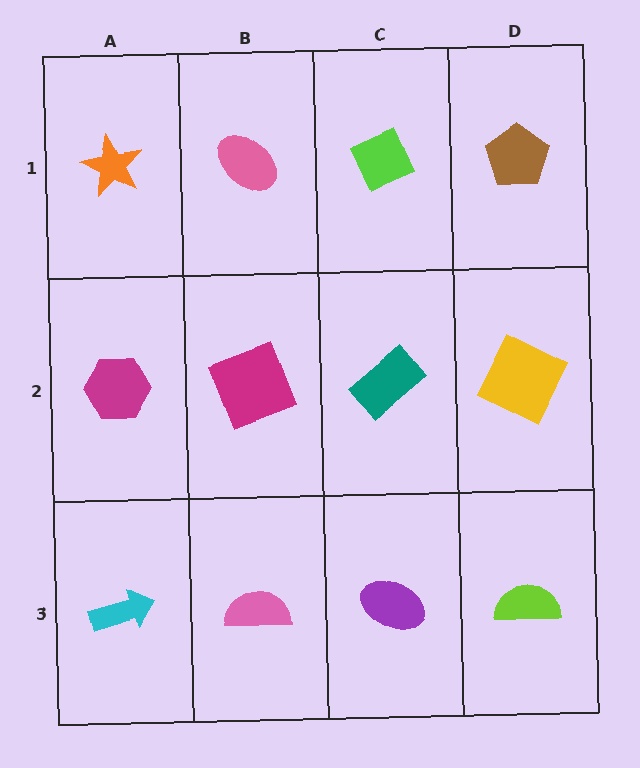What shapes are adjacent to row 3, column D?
A yellow square (row 2, column D), a purple ellipse (row 3, column C).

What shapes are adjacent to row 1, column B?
A magenta square (row 2, column B), an orange star (row 1, column A), a lime diamond (row 1, column C).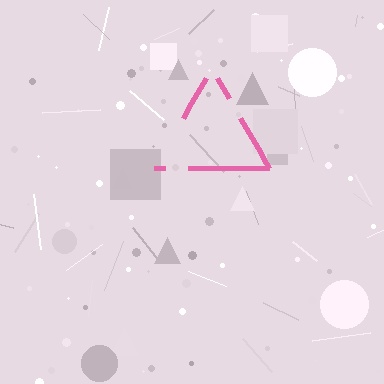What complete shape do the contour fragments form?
The contour fragments form a triangle.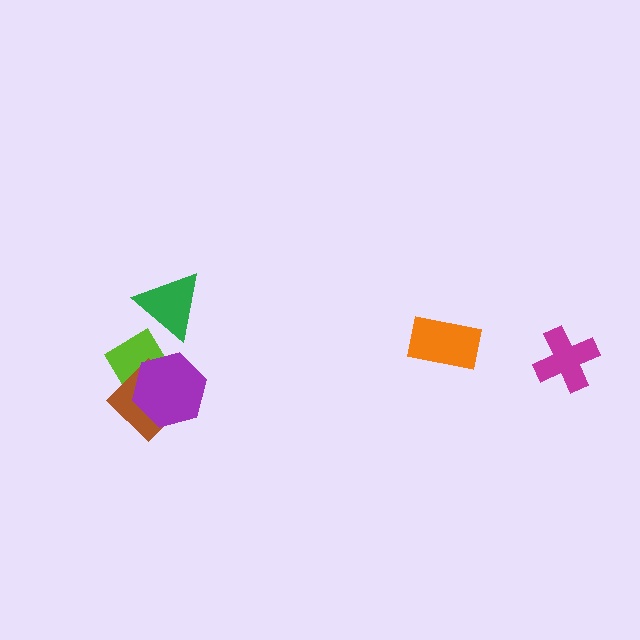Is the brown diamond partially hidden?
Yes, it is partially covered by another shape.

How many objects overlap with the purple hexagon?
2 objects overlap with the purple hexagon.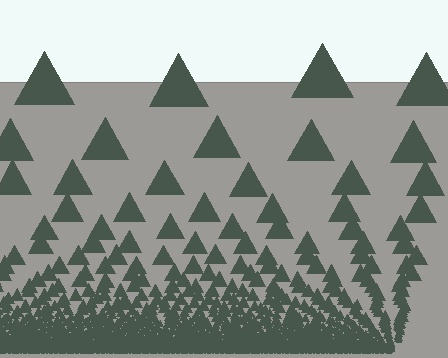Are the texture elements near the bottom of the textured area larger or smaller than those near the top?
Smaller. The gradient is inverted — elements near the bottom are smaller and denser.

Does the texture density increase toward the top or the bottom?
Density increases toward the bottom.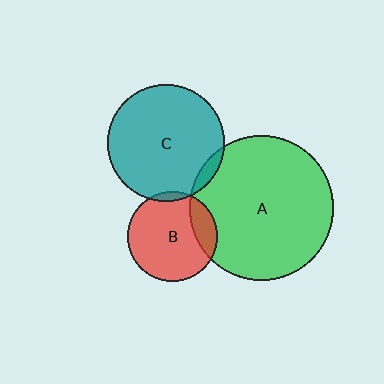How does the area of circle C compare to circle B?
Approximately 1.7 times.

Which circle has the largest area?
Circle A (green).